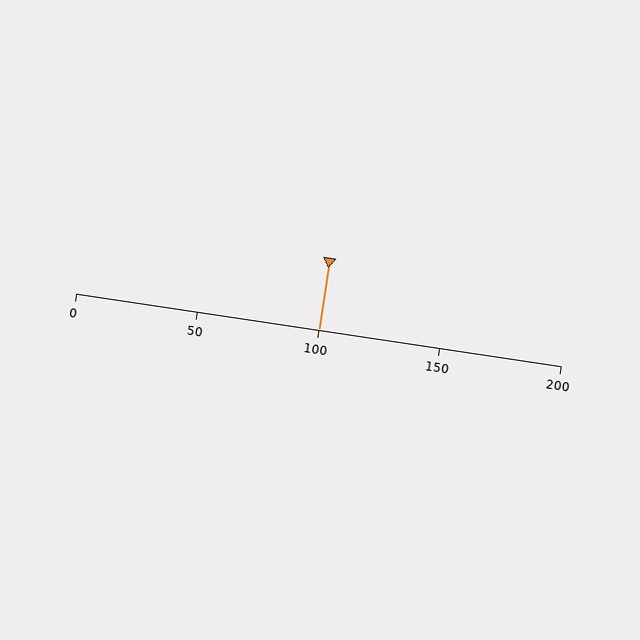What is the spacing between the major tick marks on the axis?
The major ticks are spaced 50 apart.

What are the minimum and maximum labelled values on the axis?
The axis runs from 0 to 200.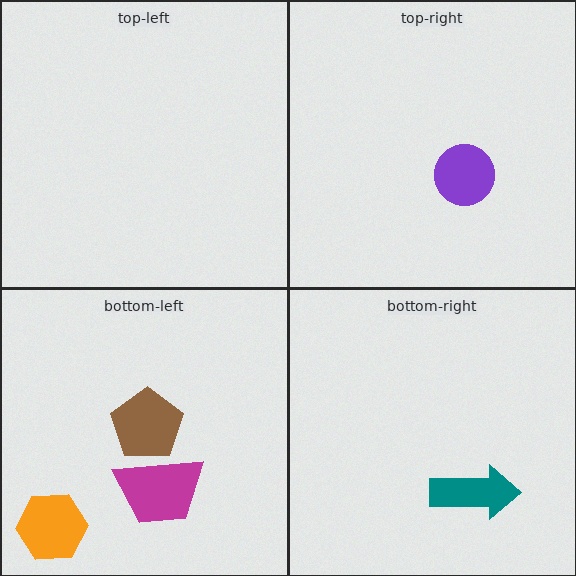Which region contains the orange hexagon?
The bottom-left region.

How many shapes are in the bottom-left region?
3.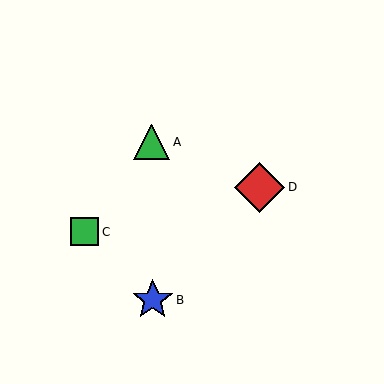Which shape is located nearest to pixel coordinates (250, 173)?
The red diamond (labeled D) at (260, 187) is nearest to that location.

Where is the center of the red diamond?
The center of the red diamond is at (260, 187).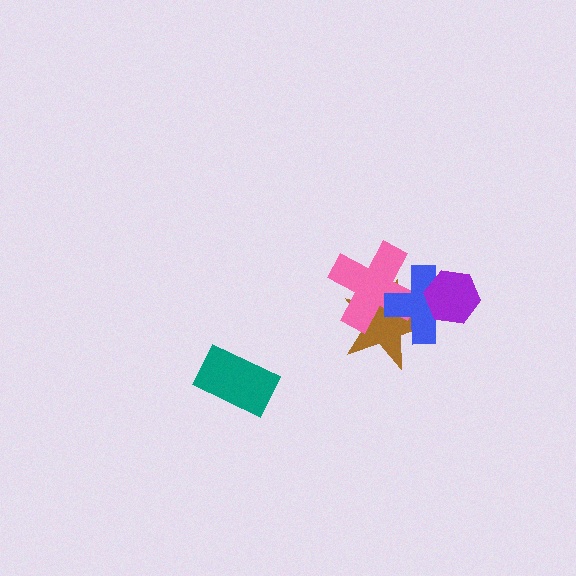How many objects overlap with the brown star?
2 objects overlap with the brown star.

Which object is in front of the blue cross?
The purple hexagon is in front of the blue cross.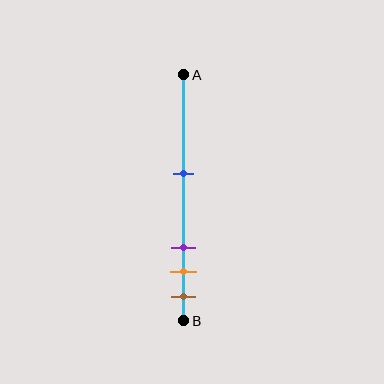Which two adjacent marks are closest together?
The orange and brown marks are the closest adjacent pair.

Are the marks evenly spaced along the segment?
No, the marks are not evenly spaced.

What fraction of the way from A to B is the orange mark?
The orange mark is approximately 80% (0.8) of the way from A to B.